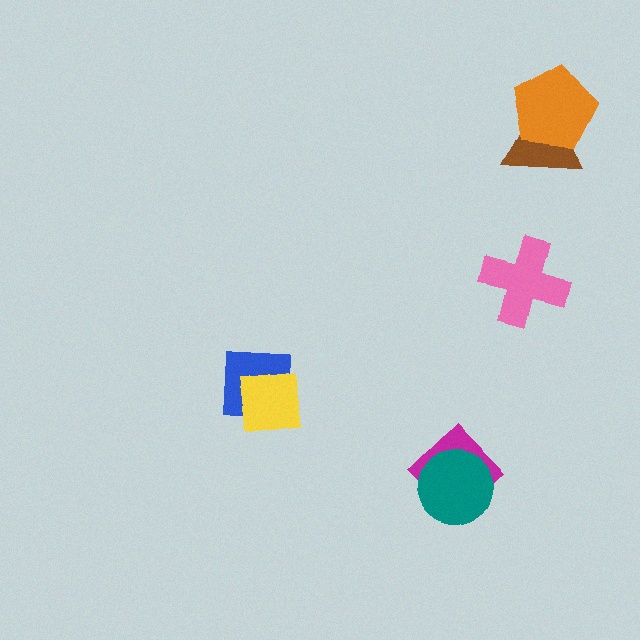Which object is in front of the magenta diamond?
The teal circle is in front of the magenta diamond.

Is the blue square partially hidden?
Yes, it is partially covered by another shape.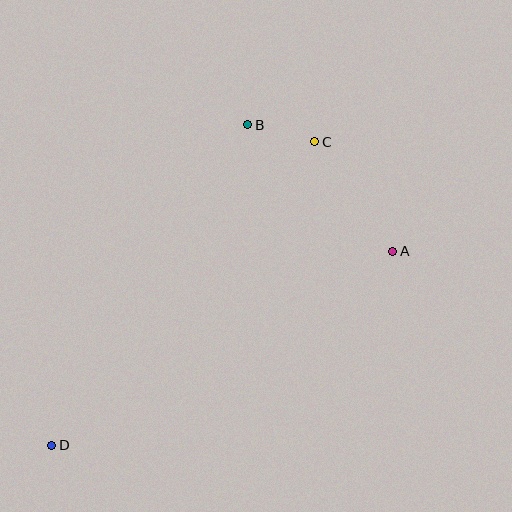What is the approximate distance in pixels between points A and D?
The distance between A and D is approximately 392 pixels.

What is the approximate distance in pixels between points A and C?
The distance between A and C is approximately 135 pixels.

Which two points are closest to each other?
Points B and C are closest to each other.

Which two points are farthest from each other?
Points C and D are farthest from each other.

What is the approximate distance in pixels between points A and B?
The distance between A and B is approximately 192 pixels.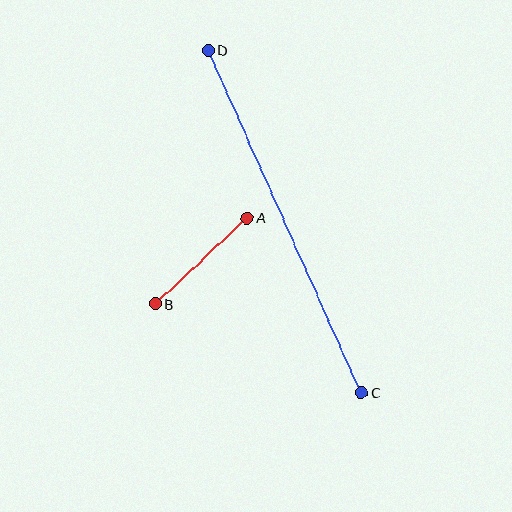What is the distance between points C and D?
The distance is approximately 375 pixels.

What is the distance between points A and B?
The distance is approximately 126 pixels.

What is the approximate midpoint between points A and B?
The midpoint is at approximately (201, 261) pixels.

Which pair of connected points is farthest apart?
Points C and D are farthest apart.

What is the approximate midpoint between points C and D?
The midpoint is at approximately (285, 221) pixels.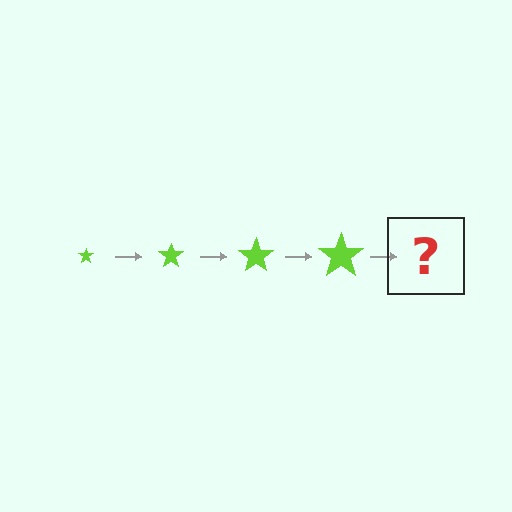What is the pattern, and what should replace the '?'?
The pattern is that the star gets progressively larger each step. The '?' should be a lime star, larger than the previous one.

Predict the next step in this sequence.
The next step is a lime star, larger than the previous one.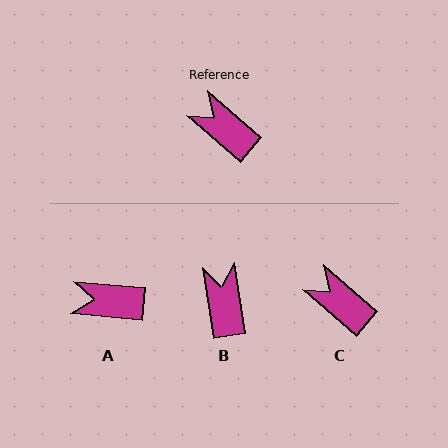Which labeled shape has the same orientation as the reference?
C.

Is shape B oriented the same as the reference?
No, it is off by about 40 degrees.